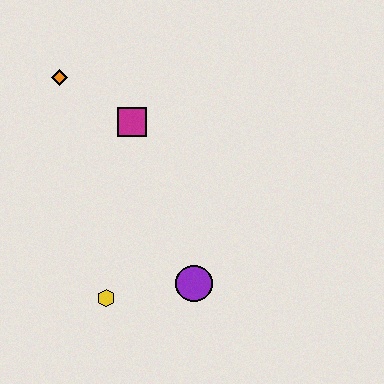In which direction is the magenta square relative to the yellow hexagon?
The magenta square is above the yellow hexagon.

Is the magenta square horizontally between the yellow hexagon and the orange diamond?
No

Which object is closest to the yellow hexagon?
The purple circle is closest to the yellow hexagon.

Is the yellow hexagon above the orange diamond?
No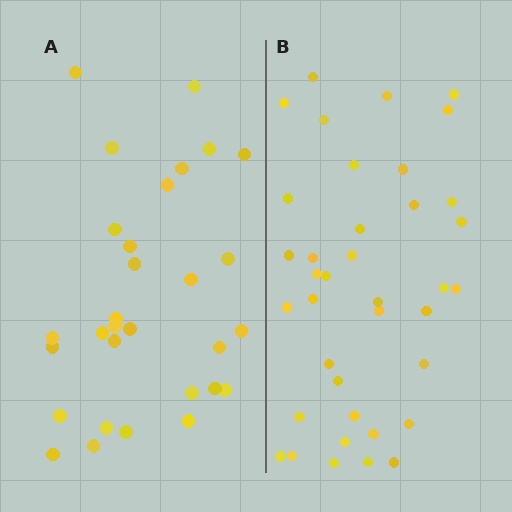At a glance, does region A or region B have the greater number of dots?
Region B (the right region) has more dots.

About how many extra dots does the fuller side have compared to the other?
Region B has roughly 8 or so more dots than region A.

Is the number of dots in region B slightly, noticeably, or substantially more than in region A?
Region B has noticeably more, but not dramatically so. The ratio is roughly 1.3 to 1.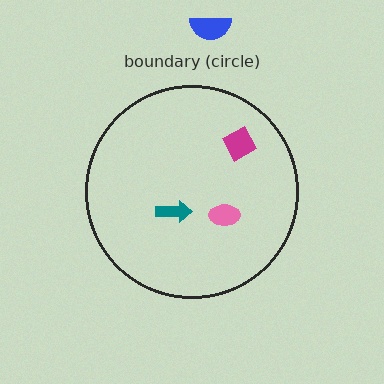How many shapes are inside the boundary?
3 inside, 1 outside.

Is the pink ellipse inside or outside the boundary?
Inside.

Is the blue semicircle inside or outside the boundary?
Outside.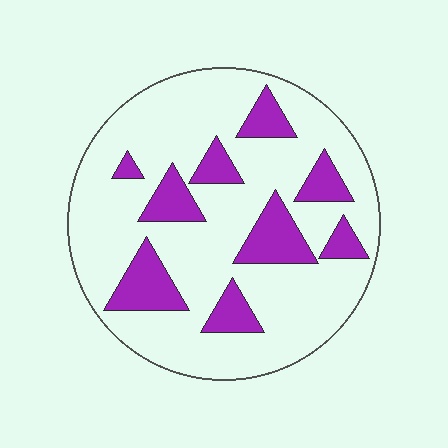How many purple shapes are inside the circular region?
9.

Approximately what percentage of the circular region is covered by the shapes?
Approximately 20%.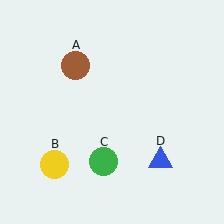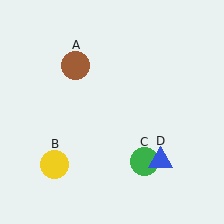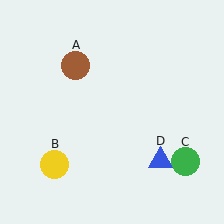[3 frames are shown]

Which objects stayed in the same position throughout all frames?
Brown circle (object A) and yellow circle (object B) and blue triangle (object D) remained stationary.